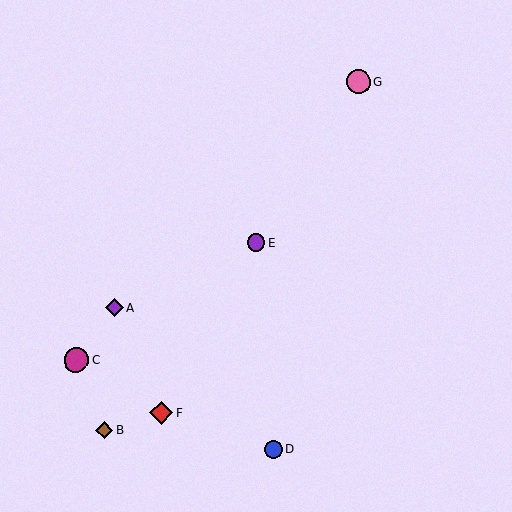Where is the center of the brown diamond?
The center of the brown diamond is at (104, 431).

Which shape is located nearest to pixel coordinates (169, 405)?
The red diamond (labeled F) at (162, 412) is nearest to that location.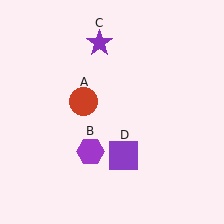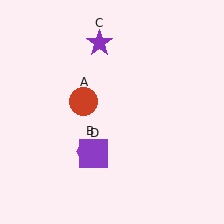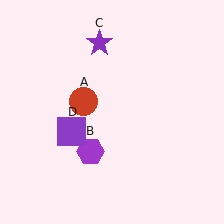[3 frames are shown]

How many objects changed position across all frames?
1 object changed position: purple square (object D).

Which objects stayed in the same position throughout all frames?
Red circle (object A) and purple hexagon (object B) and purple star (object C) remained stationary.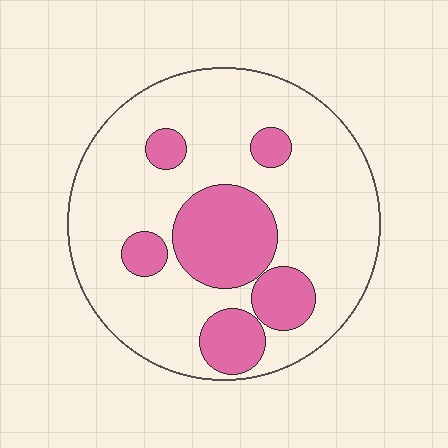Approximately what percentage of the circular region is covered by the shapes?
Approximately 25%.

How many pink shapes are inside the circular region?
6.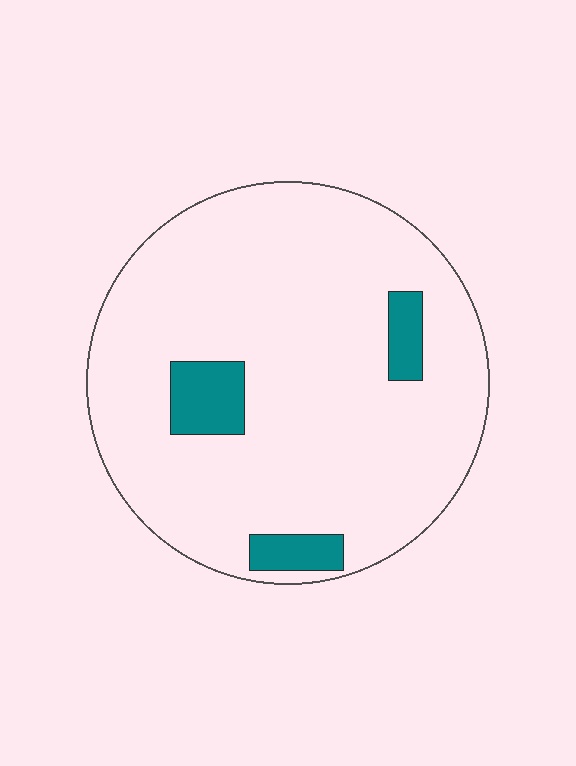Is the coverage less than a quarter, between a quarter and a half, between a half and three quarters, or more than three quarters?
Less than a quarter.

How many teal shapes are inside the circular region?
3.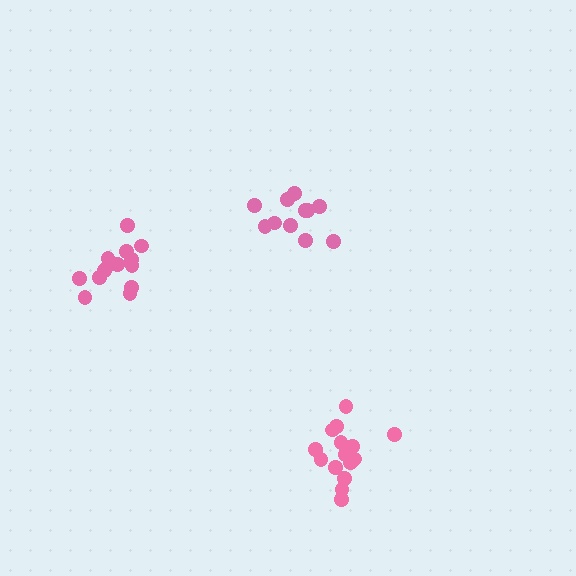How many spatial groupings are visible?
There are 3 spatial groupings.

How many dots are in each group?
Group 1: 16 dots, Group 2: 14 dots, Group 3: 11 dots (41 total).